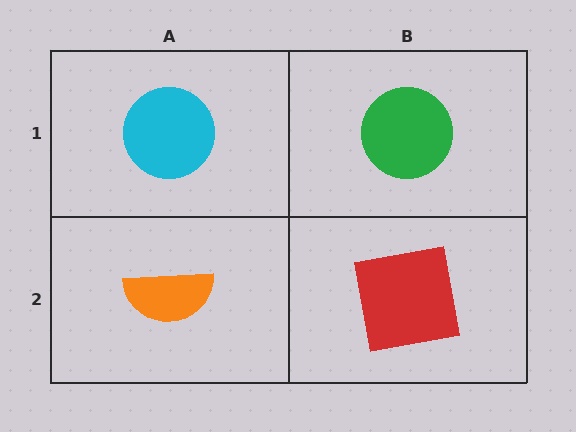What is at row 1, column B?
A green circle.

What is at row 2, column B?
A red square.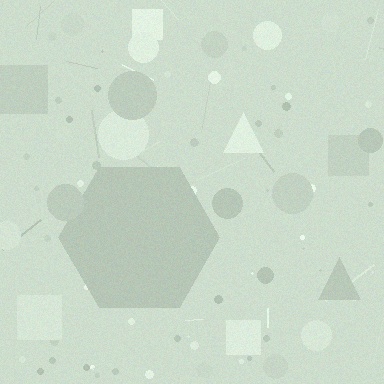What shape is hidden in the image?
A hexagon is hidden in the image.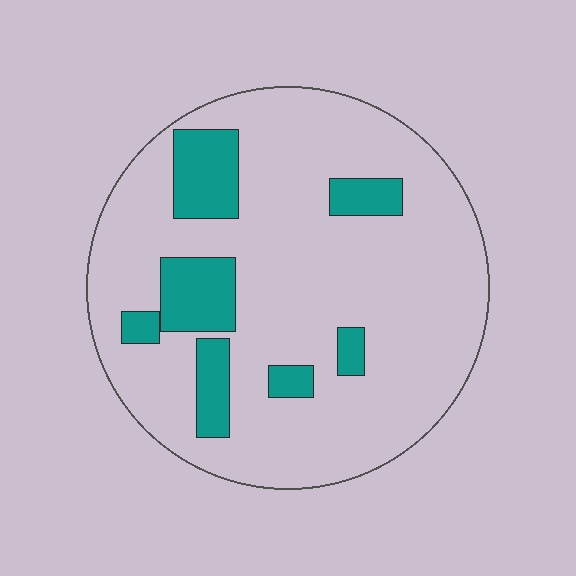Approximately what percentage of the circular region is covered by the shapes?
Approximately 15%.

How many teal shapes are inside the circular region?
7.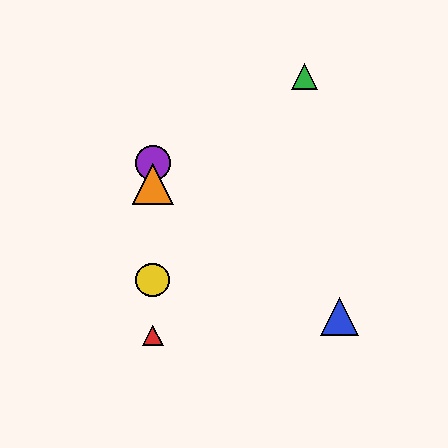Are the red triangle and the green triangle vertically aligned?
No, the red triangle is at x≈153 and the green triangle is at x≈304.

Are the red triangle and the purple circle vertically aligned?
Yes, both are at x≈153.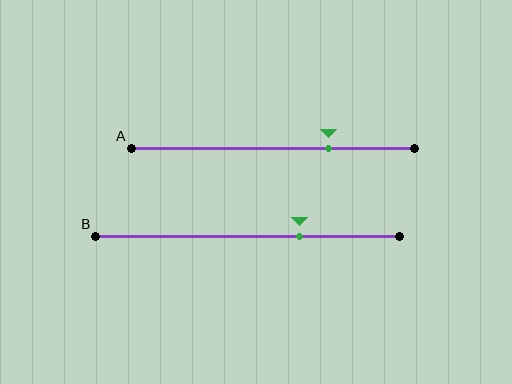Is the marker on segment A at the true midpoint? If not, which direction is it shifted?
No, the marker on segment A is shifted to the right by about 20% of the segment length.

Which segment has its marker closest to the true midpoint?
Segment B has its marker closest to the true midpoint.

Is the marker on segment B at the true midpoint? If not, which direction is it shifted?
No, the marker on segment B is shifted to the right by about 17% of the segment length.